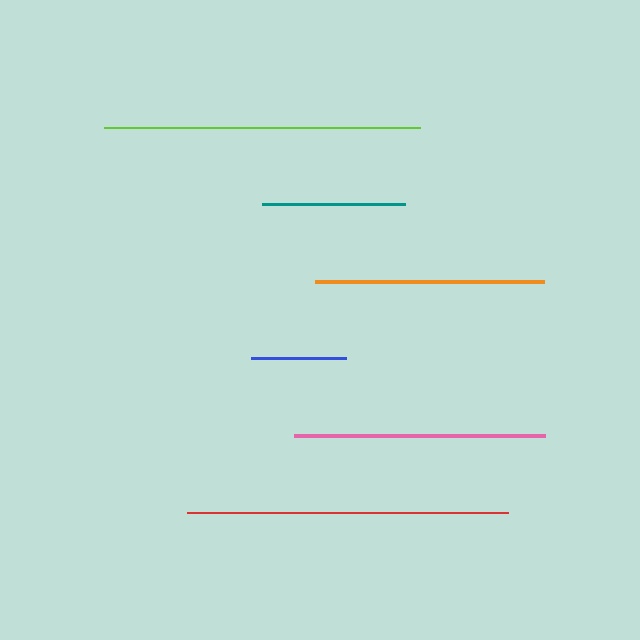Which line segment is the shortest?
The blue line is the shortest at approximately 95 pixels.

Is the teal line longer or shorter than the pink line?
The pink line is longer than the teal line.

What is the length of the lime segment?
The lime segment is approximately 316 pixels long.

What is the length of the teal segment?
The teal segment is approximately 143 pixels long.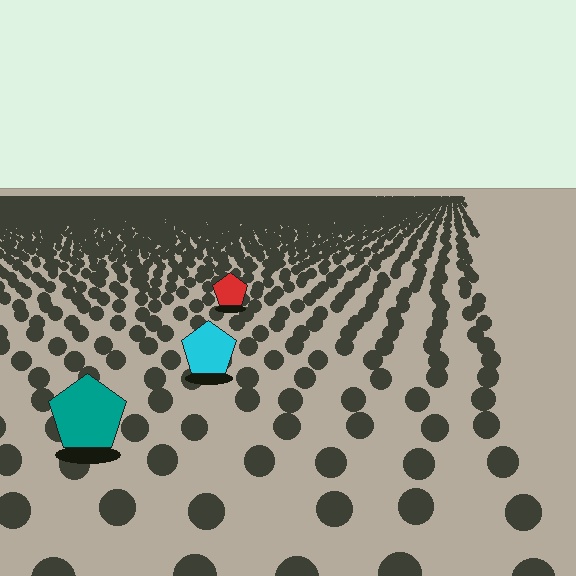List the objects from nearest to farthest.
From nearest to farthest: the teal pentagon, the cyan pentagon, the red pentagon.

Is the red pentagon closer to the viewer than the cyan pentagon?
No. The cyan pentagon is closer — you can tell from the texture gradient: the ground texture is coarser near it.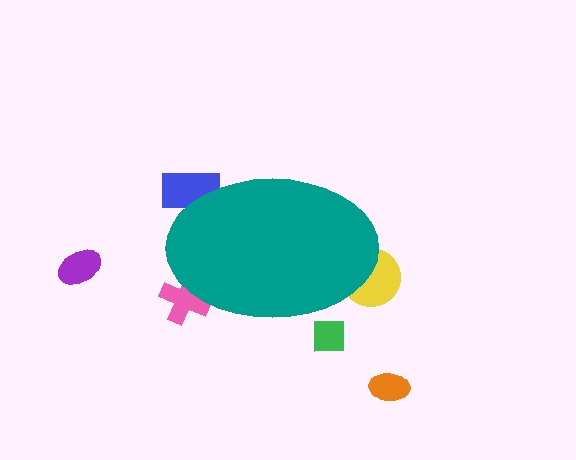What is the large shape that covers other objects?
A teal ellipse.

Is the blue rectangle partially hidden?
Yes, the blue rectangle is partially hidden behind the teal ellipse.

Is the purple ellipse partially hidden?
No, the purple ellipse is fully visible.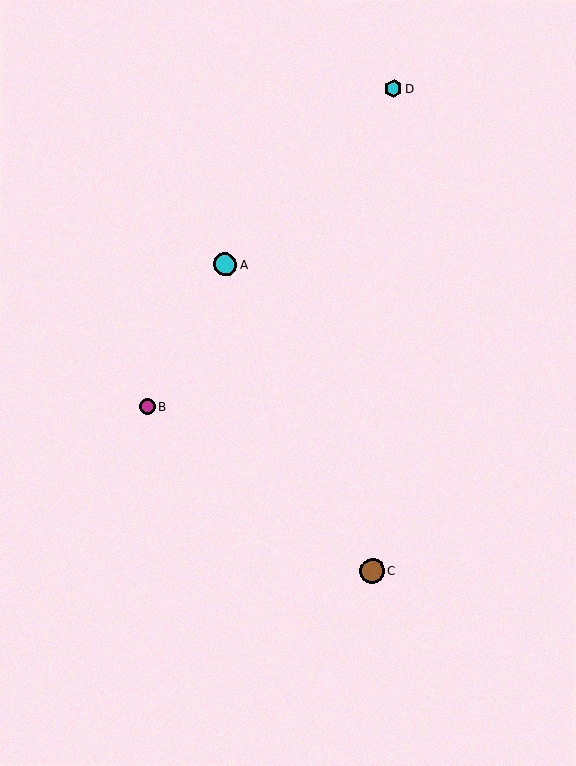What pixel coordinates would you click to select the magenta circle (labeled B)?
Click at (147, 407) to select the magenta circle B.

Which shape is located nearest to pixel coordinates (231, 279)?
The cyan circle (labeled A) at (225, 265) is nearest to that location.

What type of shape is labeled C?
Shape C is a brown circle.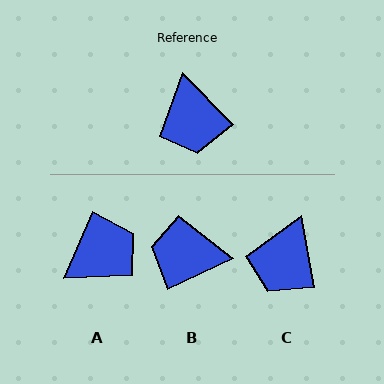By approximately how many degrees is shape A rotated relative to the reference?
Approximately 112 degrees counter-clockwise.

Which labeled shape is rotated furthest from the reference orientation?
A, about 112 degrees away.